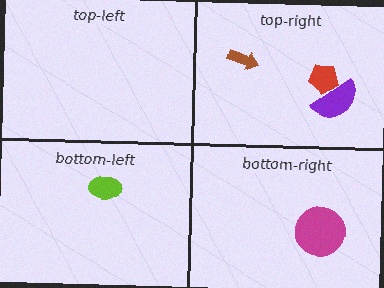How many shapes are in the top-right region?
3.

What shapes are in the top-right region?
The red pentagon, the brown arrow, the purple semicircle.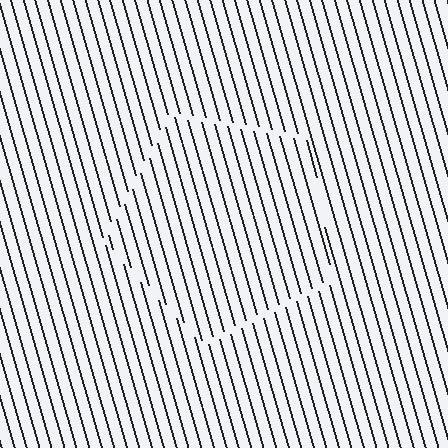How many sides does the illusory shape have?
5 sides — the line-ends trace a pentagon.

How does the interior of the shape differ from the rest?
The interior of the shape contains the same grating, shifted by half a period — the contour is defined by the phase discontinuity where line-ends from the inner and outer gratings abut.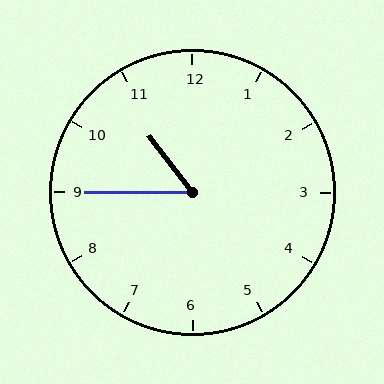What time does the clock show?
10:45.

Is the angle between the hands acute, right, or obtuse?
It is acute.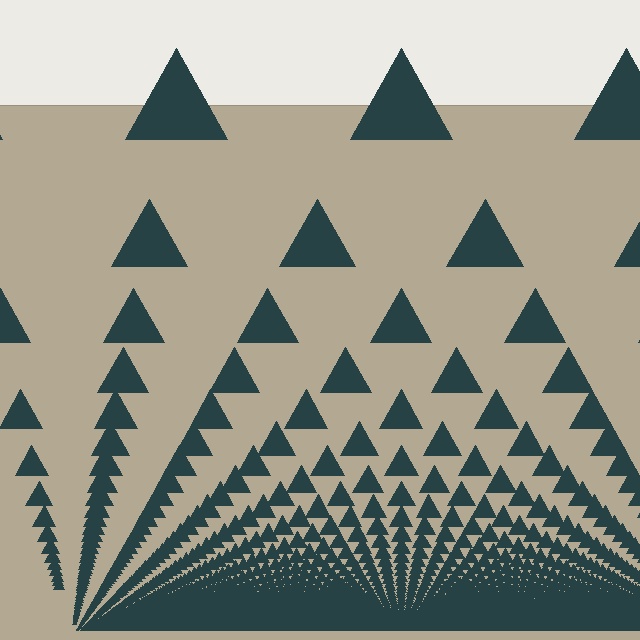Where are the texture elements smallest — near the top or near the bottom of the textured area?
Near the bottom.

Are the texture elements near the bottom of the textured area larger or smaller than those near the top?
Smaller. The gradient is inverted — elements near the bottom are smaller and denser.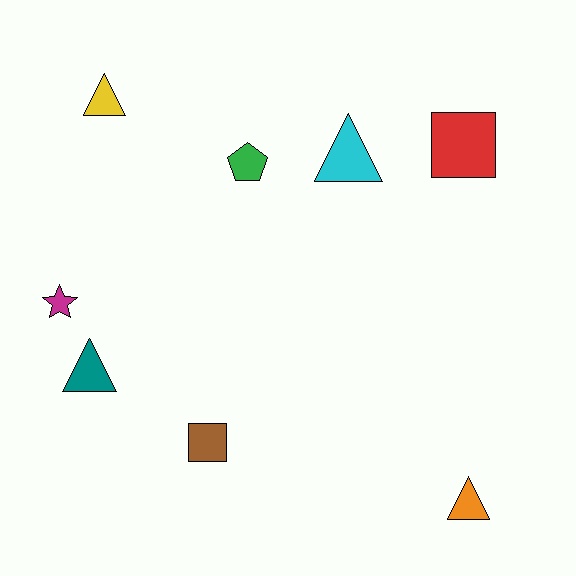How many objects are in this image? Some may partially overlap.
There are 8 objects.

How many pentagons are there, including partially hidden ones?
There is 1 pentagon.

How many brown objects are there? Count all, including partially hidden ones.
There is 1 brown object.